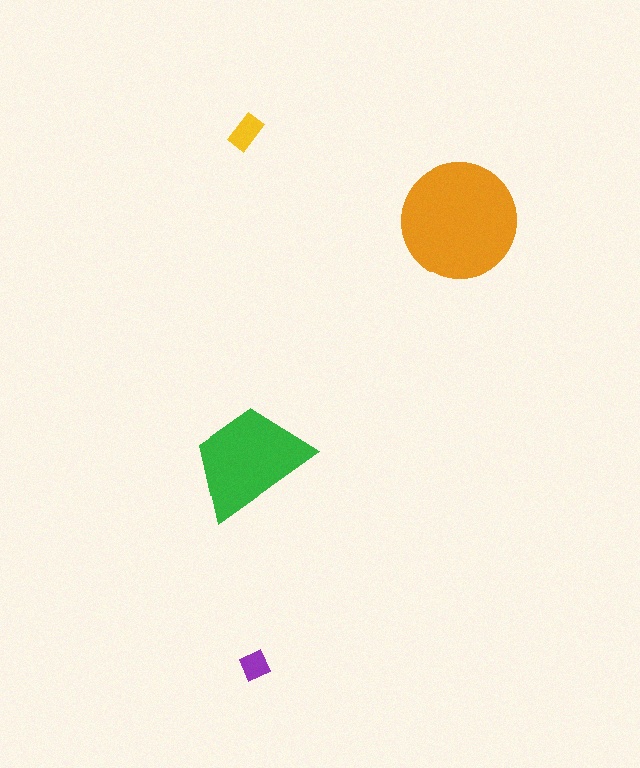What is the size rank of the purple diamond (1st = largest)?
4th.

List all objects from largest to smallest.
The orange circle, the green trapezoid, the yellow rectangle, the purple diamond.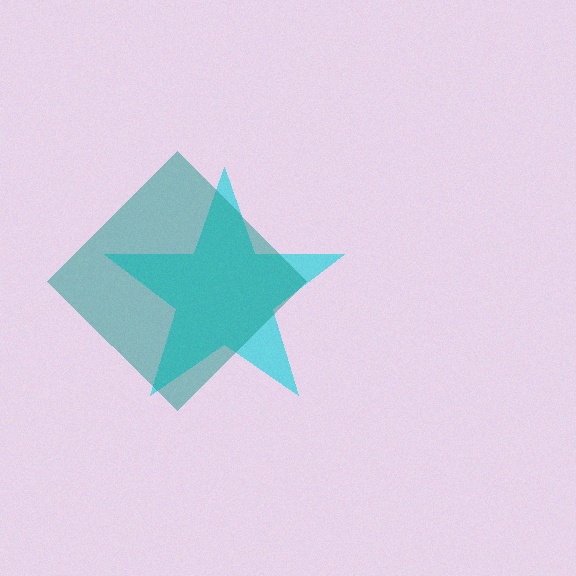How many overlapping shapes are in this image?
There are 2 overlapping shapes in the image.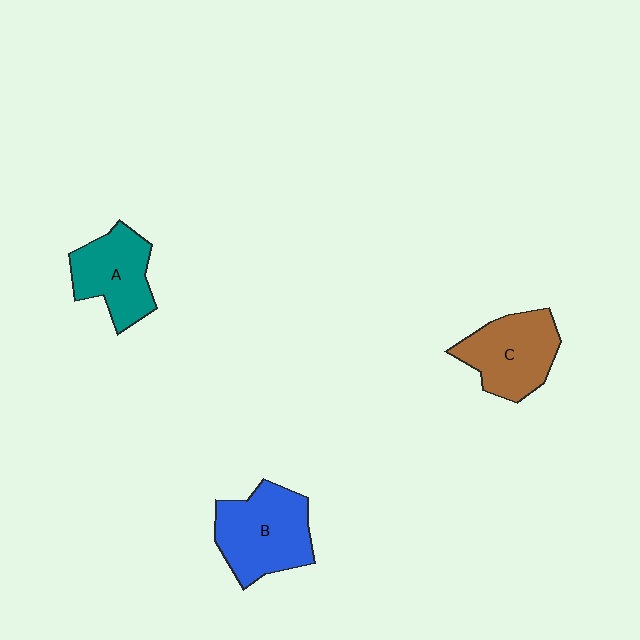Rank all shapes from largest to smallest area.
From largest to smallest: B (blue), C (brown), A (teal).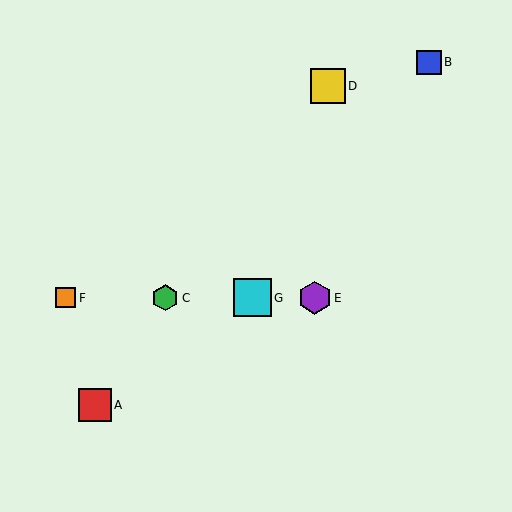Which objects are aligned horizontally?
Objects C, E, F, G are aligned horizontally.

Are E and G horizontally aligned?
Yes, both are at y≈298.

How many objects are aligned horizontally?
4 objects (C, E, F, G) are aligned horizontally.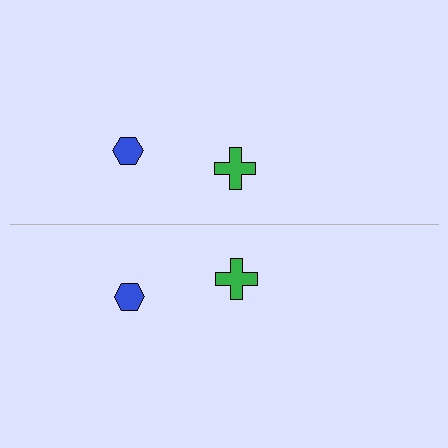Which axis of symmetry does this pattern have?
The pattern has a horizontal axis of symmetry running through the center of the image.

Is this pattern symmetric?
Yes, this pattern has bilateral (reflection) symmetry.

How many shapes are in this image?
There are 4 shapes in this image.